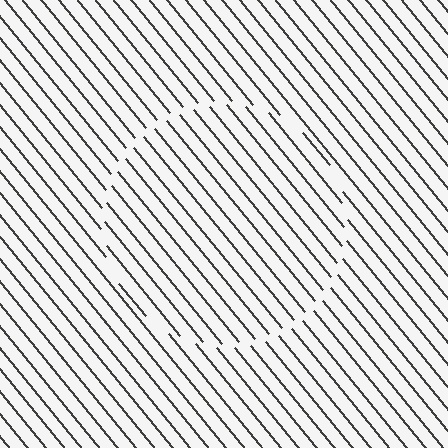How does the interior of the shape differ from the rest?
The interior of the shape contains the same grating, shifted by half a period — the contour is defined by the phase discontinuity where line-ends from the inner and outer gratings abut.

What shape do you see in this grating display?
An illusory circle. The interior of the shape contains the same grating, shifted by half a period — the contour is defined by the phase discontinuity where line-ends from the inner and outer gratings abut.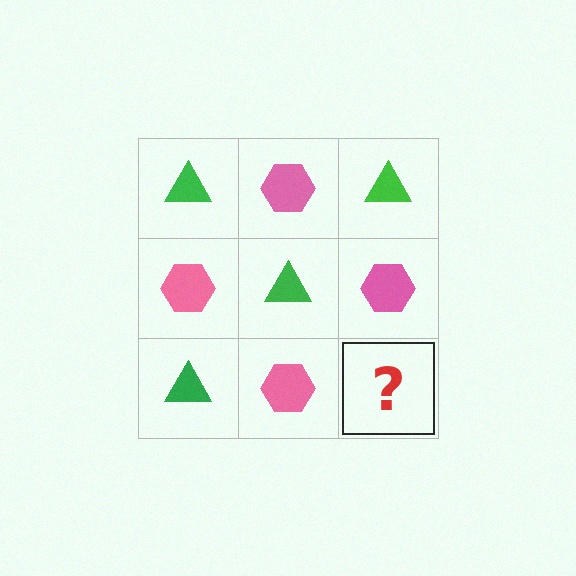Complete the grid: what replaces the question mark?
The question mark should be replaced with a green triangle.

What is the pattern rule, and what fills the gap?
The rule is that it alternates green triangle and pink hexagon in a checkerboard pattern. The gap should be filled with a green triangle.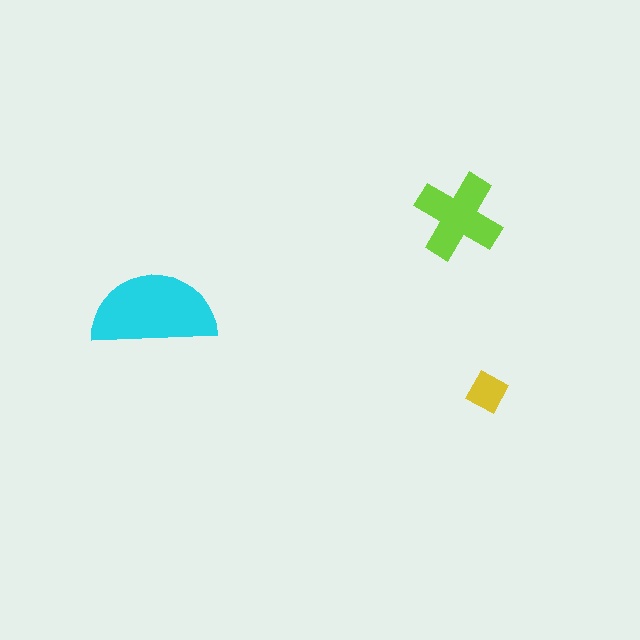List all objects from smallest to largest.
The yellow diamond, the lime cross, the cyan semicircle.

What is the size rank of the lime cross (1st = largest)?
2nd.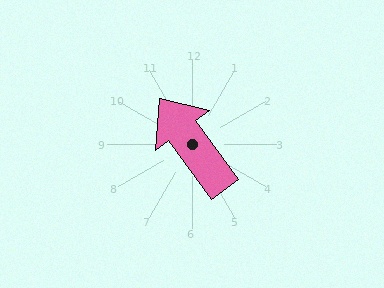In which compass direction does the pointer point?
Northwest.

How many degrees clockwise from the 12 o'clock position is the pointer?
Approximately 324 degrees.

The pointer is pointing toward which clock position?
Roughly 11 o'clock.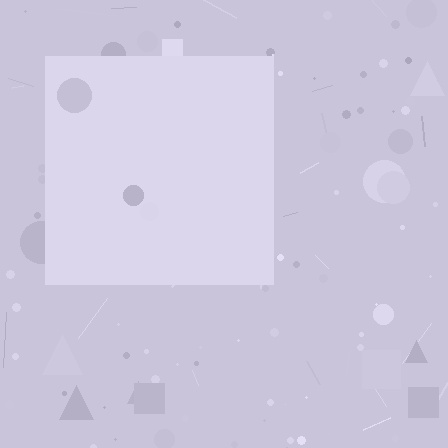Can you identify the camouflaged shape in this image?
The camouflaged shape is a square.